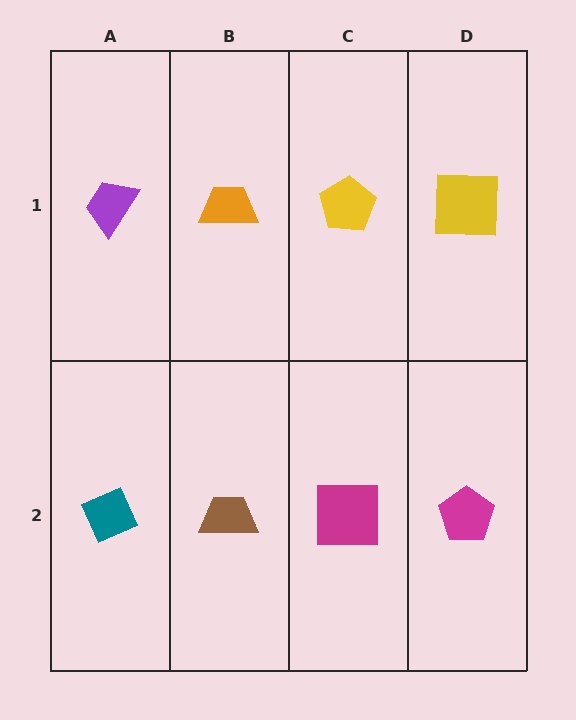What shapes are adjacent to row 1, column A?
A teal diamond (row 2, column A), an orange trapezoid (row 1, column B).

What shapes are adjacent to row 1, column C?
A magenta square (row 2, column C), an orange trapezoid (row 1, column B), a yellow square (row 1, column D).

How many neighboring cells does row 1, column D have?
2.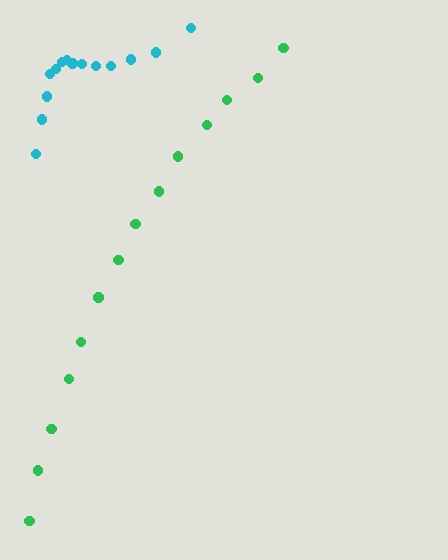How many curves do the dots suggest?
There are 2 distinct paths.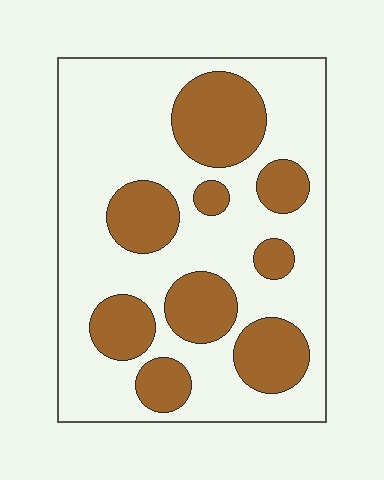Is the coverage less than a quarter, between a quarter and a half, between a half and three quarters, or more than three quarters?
Between a quarter and a half.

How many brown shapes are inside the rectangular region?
9.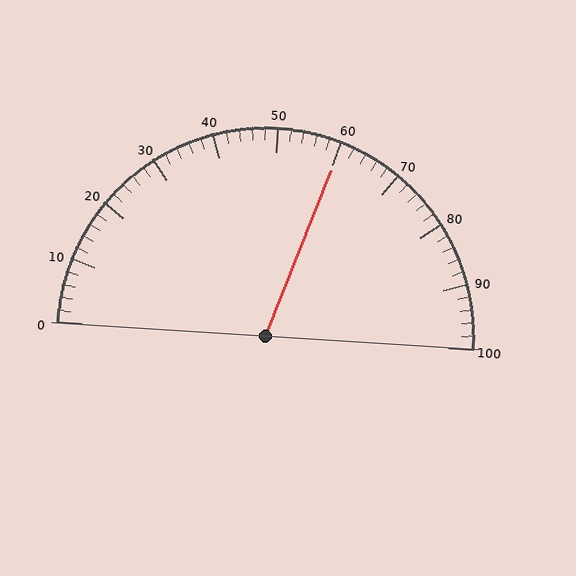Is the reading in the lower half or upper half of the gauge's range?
The reading is in the upper half of the range (0 to 100).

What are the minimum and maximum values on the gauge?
The gauge ranges from 0 to 100.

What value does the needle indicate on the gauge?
The needle indicates approximately 60.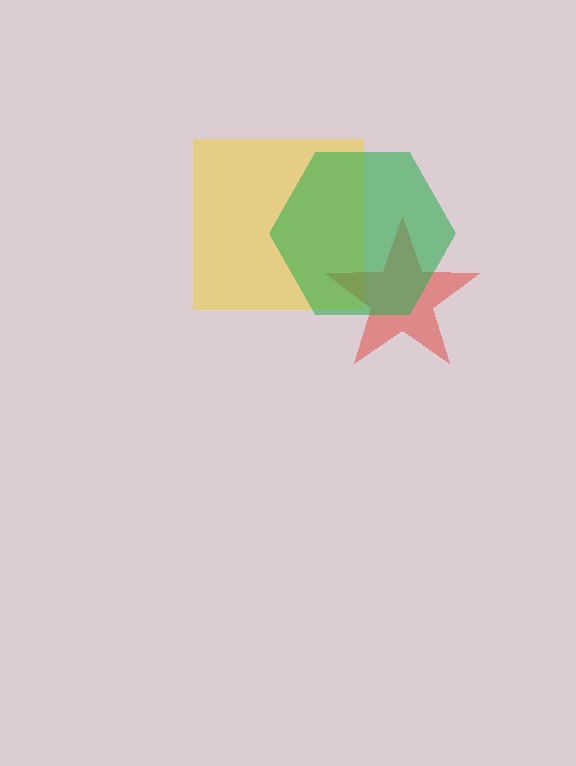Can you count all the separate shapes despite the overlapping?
Yes, there are 3 separate shapes.